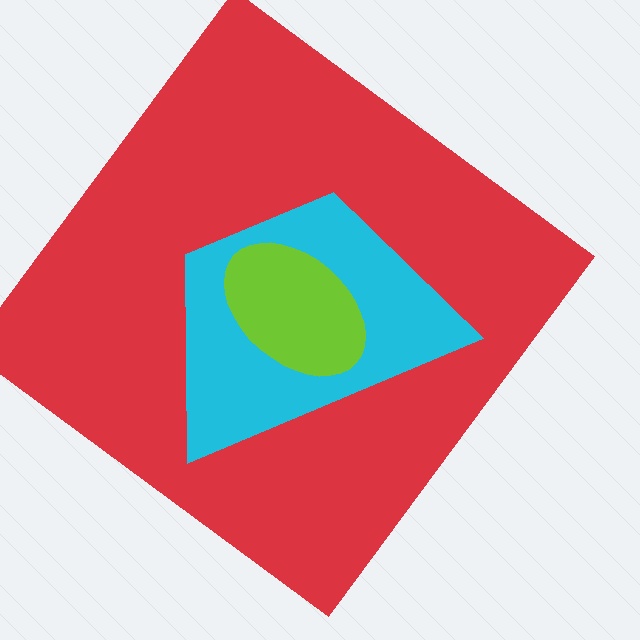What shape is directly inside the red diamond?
The cyan trapezoid.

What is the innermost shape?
The lime ellipse.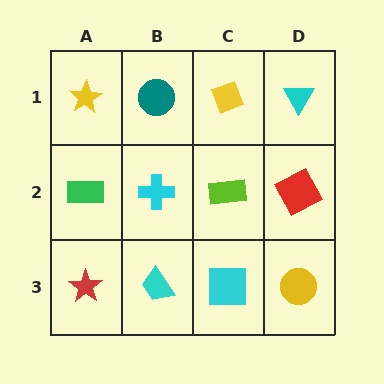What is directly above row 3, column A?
A green rectangle.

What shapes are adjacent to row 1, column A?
A green rectangle (row 2, column A), a teal circle (row 1, column B).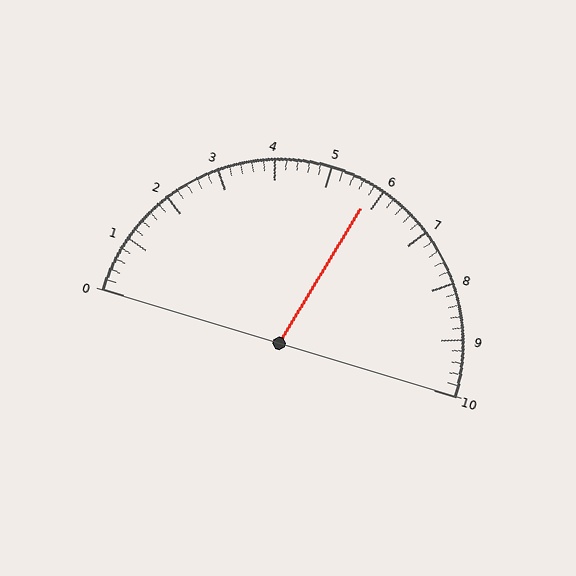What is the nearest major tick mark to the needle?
The nearest major tick mark is 6.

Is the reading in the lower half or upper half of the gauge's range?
The reading is in the upper half of the range (0 to 10).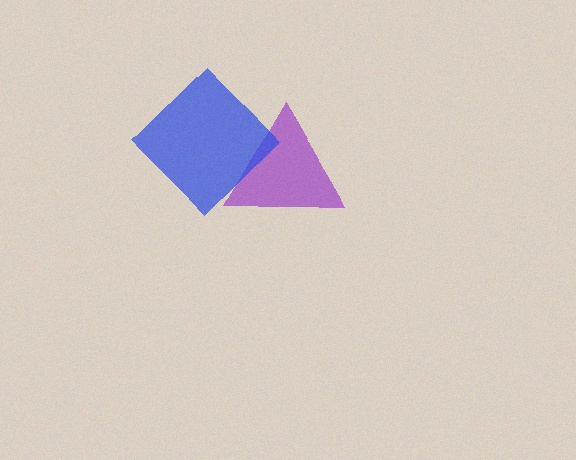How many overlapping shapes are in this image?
There are 2 overlapping shapes in the image.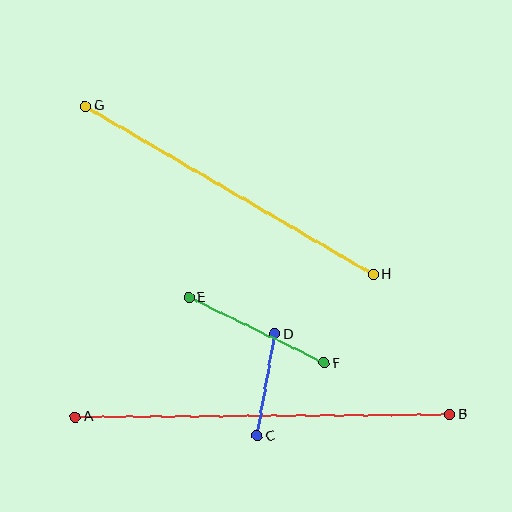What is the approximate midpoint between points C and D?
The midpoint is at approximately (266, 385) pixels.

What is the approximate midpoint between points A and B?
The midpoint is at approximately (263, 416) pixels.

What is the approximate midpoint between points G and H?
The midpoint is at approximately (229, 190) pixels.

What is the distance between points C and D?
The distance is approximately 104 pixels.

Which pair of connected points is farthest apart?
Points A and B are farthest apart.